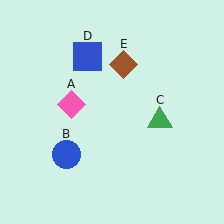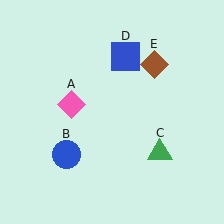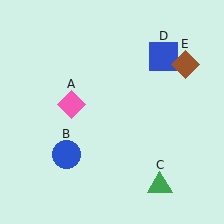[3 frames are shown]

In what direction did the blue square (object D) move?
The blue square (object D) moved right.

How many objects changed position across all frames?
3 objects changed position: green triangle (object C), blue square (object D), brown diamond (object E).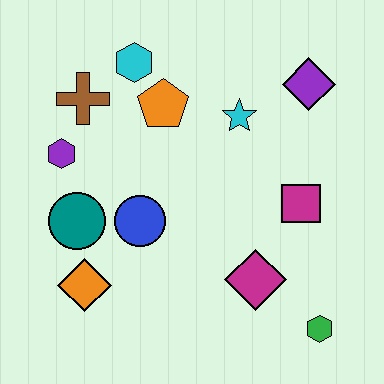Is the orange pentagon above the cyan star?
Yes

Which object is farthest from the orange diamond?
The purple diamond is farthest from the orange diamond.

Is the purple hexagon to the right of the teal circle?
No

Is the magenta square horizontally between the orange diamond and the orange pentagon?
No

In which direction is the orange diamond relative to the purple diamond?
The orange diamond is to the left of the purple diamond.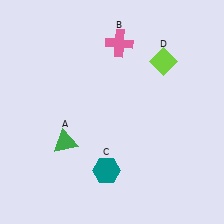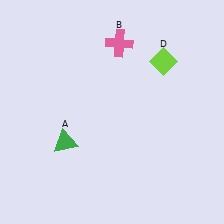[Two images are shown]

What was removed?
The teal hexagon (C) was removed in Image 2.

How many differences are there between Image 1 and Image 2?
There is 1 difference between the two images.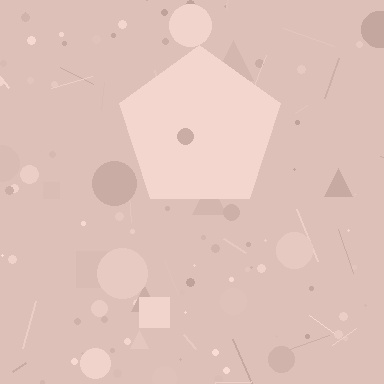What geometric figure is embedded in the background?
A pentagon is embedded in the background.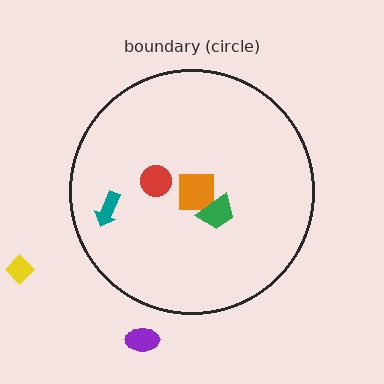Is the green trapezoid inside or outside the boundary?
Inside.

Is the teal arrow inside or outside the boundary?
Inside.